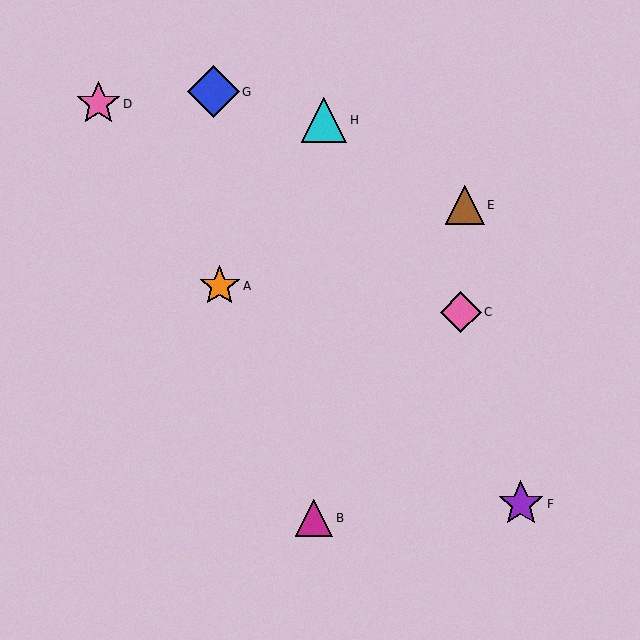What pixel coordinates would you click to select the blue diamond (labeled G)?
Click at (214, 92) to select the blue diamond G.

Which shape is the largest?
The blue diamond (labeled G) is the largest.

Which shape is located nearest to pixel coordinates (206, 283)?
The orange star (labeled A) at (220, 286) is nearest to that location.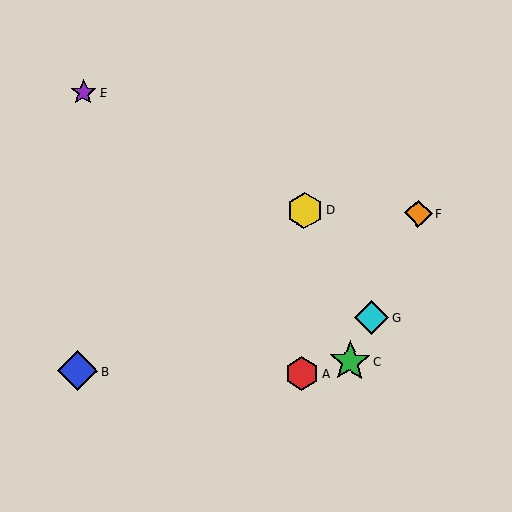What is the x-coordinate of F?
Object F is at x≈418.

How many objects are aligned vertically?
2 objects (A, D) are aligned vertically.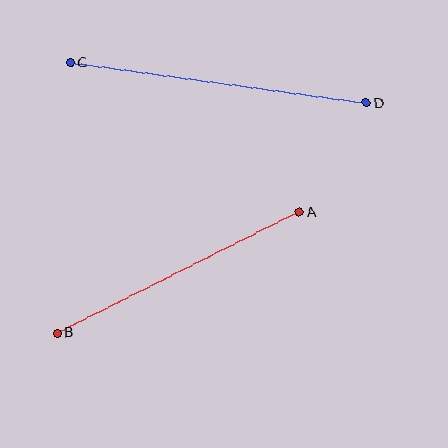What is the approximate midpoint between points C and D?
The midpoint is at approximately (218, 83) pixels.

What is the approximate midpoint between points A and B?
The midpoint is at approximately (178, 272) pixels.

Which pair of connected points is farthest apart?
Points C and D are farthest apart.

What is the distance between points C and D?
The distance is approximately 298 pixels.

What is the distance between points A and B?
The distance is approximately 271 pixels.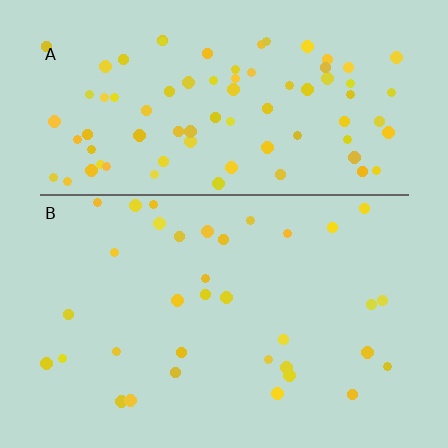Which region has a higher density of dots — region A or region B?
A (the top).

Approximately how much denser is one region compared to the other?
Approximately 2.5× — region A over region B.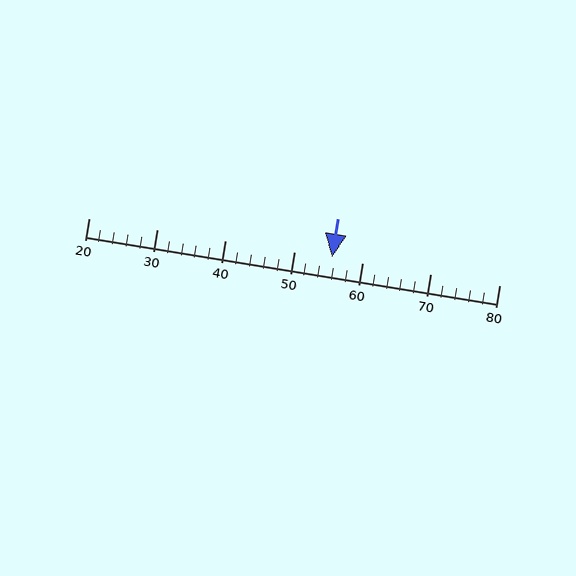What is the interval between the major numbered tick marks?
The major tick marks are spaced 10 units apart.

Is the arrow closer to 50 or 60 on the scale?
The arrow is closer to 60.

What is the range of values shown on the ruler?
The ruler shows values from 20 to 80.